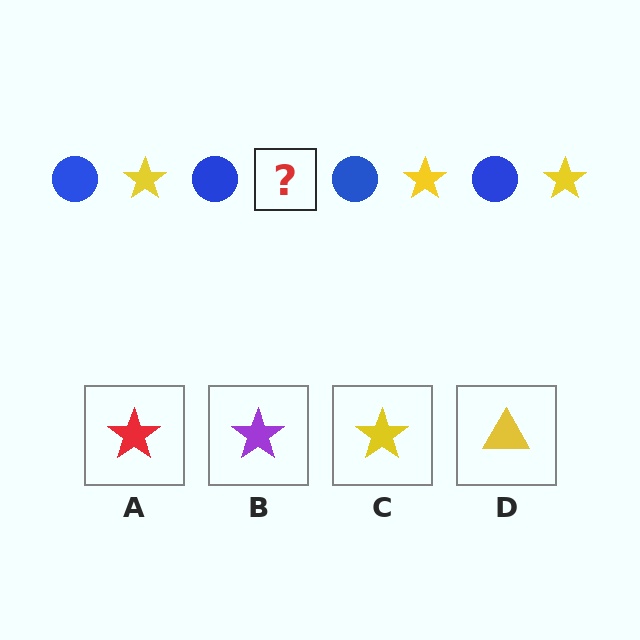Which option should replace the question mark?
Option C.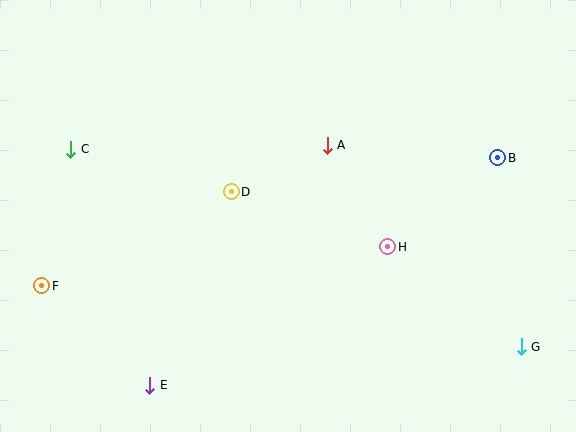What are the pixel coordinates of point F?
Point F is at (42, 286).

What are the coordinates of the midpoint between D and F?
The midpoint between D and F is at (137, 239).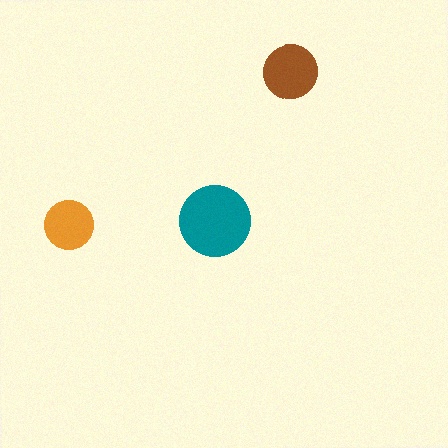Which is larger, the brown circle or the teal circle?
The teal one.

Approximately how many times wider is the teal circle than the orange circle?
About 1.5 times wider.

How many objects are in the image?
There are 3 objects in the image.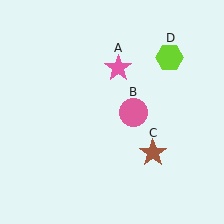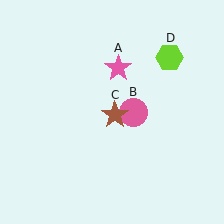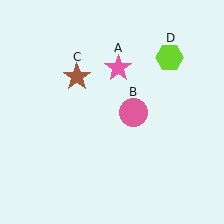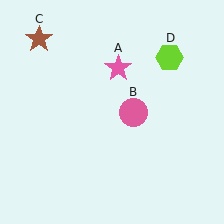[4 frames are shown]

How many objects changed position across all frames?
1 object changed position: brown star (object C).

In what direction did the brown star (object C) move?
The brown star (object C) moved up and to the left.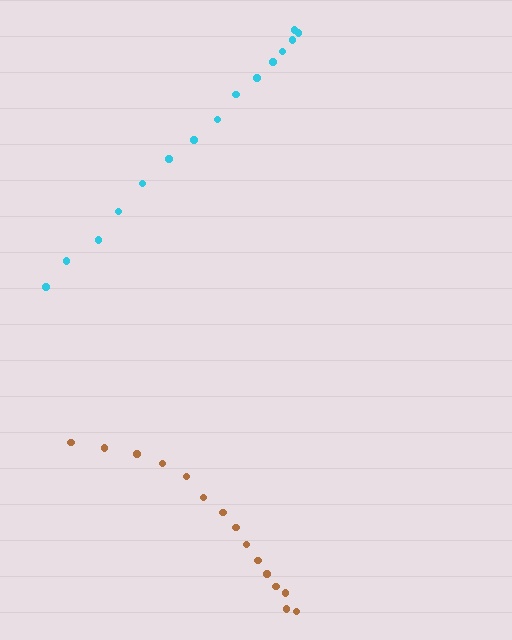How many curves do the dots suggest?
There are 2 distinct paths.